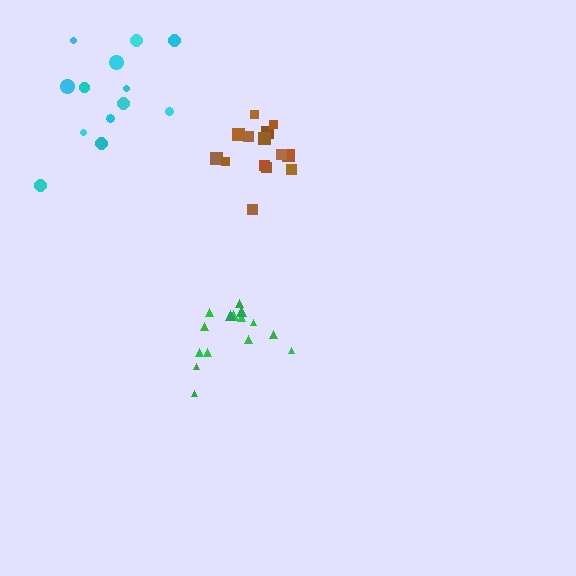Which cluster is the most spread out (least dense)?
Cyan.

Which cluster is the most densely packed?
Brown.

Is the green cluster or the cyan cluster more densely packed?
Green.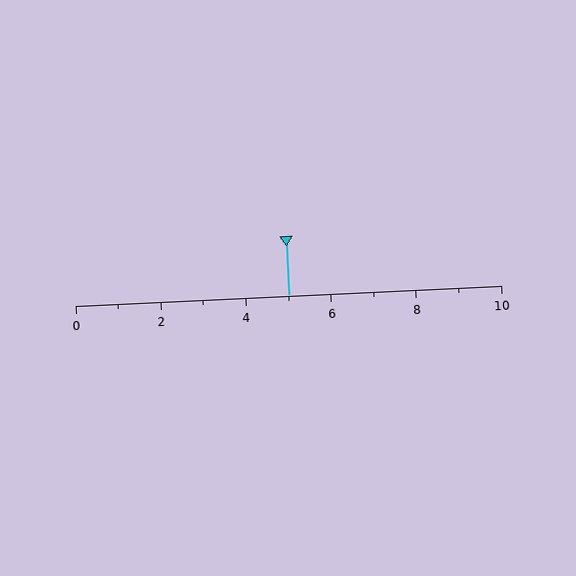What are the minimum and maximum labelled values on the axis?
The axis runs from 0 to 10.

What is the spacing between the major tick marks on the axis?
The major ticks are spaced 2 apart.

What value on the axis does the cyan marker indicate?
The marker indicates approximately 5.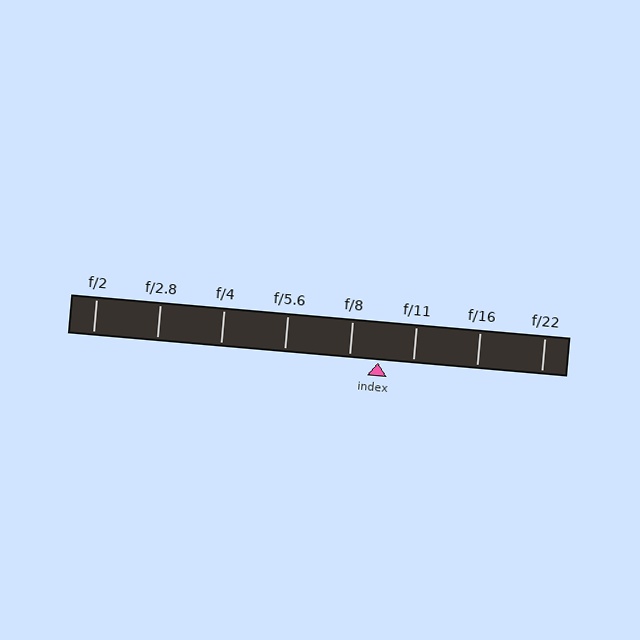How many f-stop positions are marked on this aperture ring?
There are 8 f-stop positions marked.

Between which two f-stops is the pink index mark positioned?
The index mark is between f/8 and f/11.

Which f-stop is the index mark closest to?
The index mark is closest to f/8.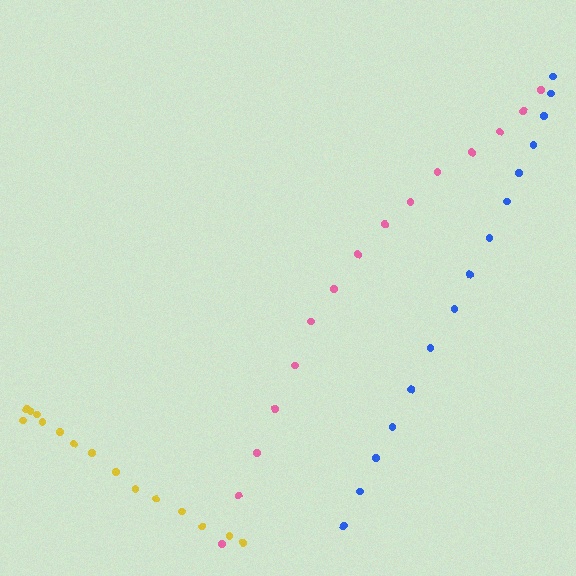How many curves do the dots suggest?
There are 3 distinct paths.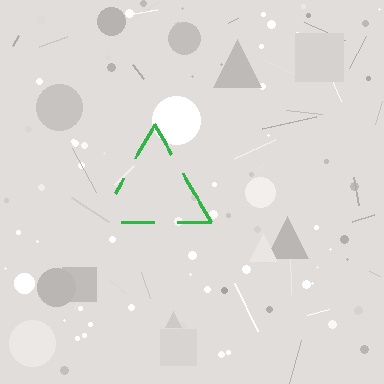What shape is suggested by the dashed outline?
The dashed outline suggests a triangle.